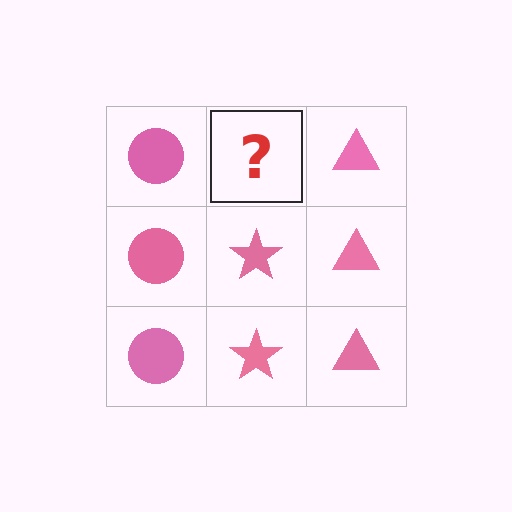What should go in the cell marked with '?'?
The missing cell should contain a pink star.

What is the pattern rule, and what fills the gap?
The rule is that each column has a consistent shape. The gap should be filled with a pink star.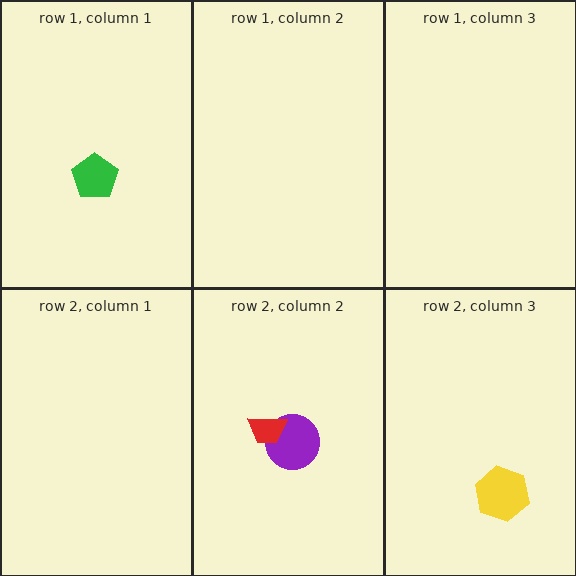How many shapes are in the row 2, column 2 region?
2.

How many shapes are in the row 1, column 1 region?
1.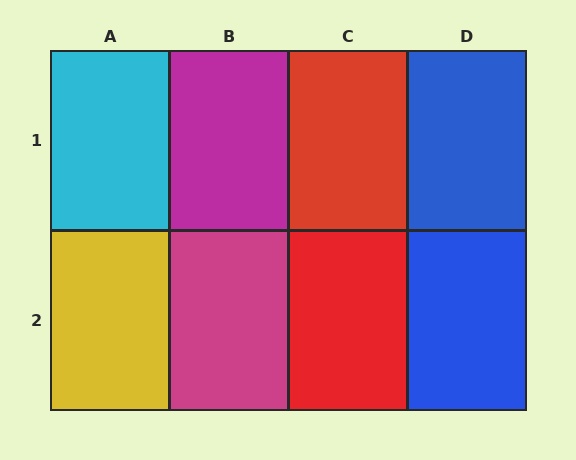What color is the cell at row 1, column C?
Red.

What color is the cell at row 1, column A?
Cyan.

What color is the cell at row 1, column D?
Blue.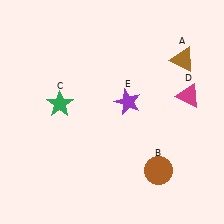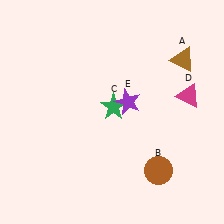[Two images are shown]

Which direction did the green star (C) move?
The green star (C) moved right.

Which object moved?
The green star (C) moved right.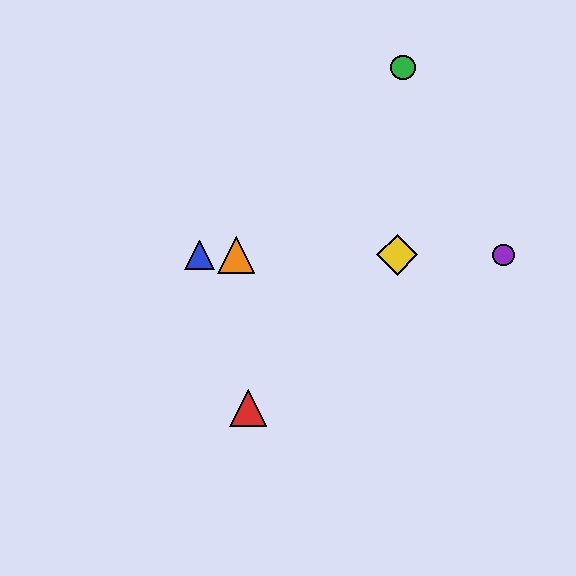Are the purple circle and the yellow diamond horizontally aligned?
Yes, both are at y≈255.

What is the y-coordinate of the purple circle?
The purple circle is at y≈255.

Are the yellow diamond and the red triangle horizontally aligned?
No, the yellow diamond is at y≈255 and the red triangle is at y≈408.